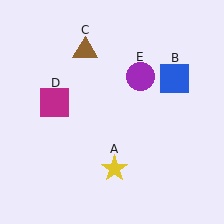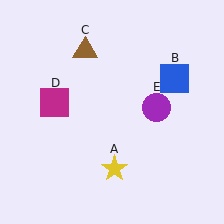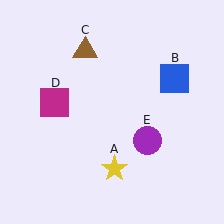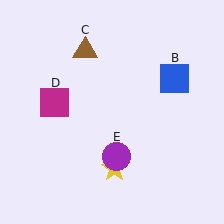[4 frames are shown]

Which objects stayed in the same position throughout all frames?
Yellow star (object A) and blue square (object B) and brown triangle (object C) and magenta square (object D) remained stationary.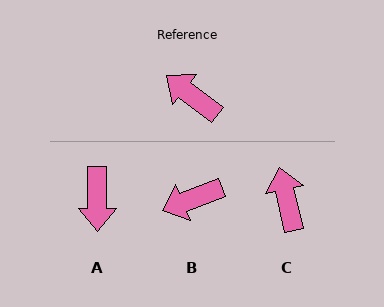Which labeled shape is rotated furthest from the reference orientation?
A, about 128 degrees away.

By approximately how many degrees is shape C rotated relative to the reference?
Approximately 40 degrees clockwise.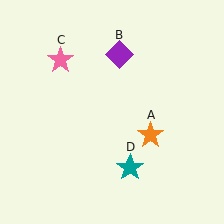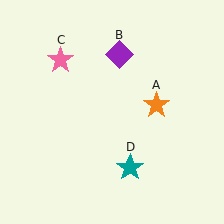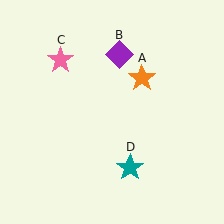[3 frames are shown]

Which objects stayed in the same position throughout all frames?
Purple diamond (object B) and pink star (object C) and teal star (object D) remained stationary.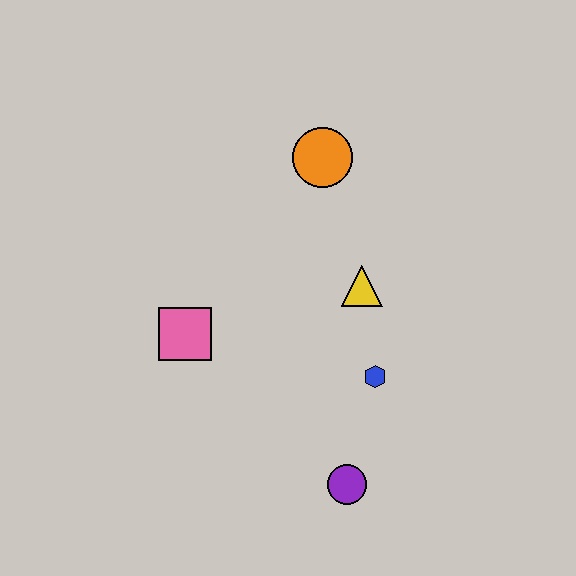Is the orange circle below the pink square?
No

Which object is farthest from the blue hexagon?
The orange circle is farthest from the blue hexagon.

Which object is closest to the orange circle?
The yellow triangle is closest to the orange circle.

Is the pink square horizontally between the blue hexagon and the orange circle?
No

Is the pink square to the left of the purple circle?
Yes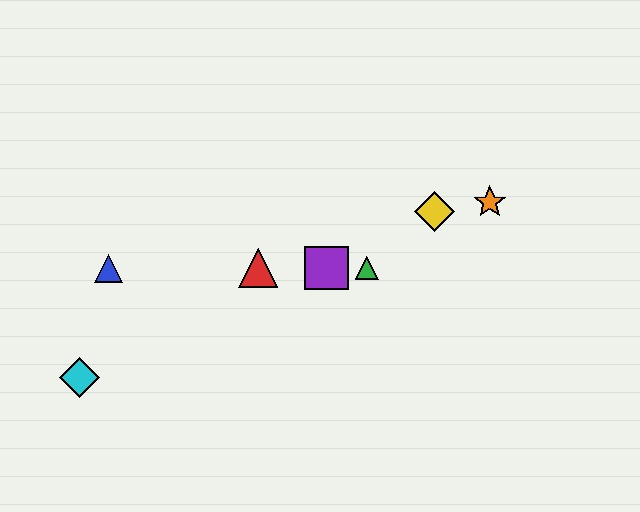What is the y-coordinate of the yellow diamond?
The yellow diamond is at y≈211.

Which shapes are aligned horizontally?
The red triangle, the blue triangle, the green triangle, the purple square are aligned horizontally.